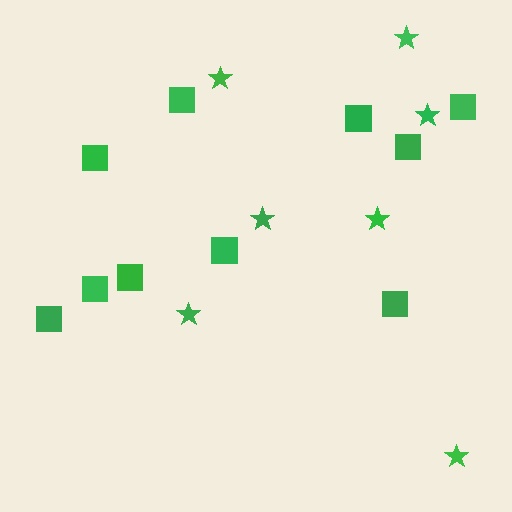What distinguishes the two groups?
There are 2 groups: one group of stars (7) and one group of squares (10).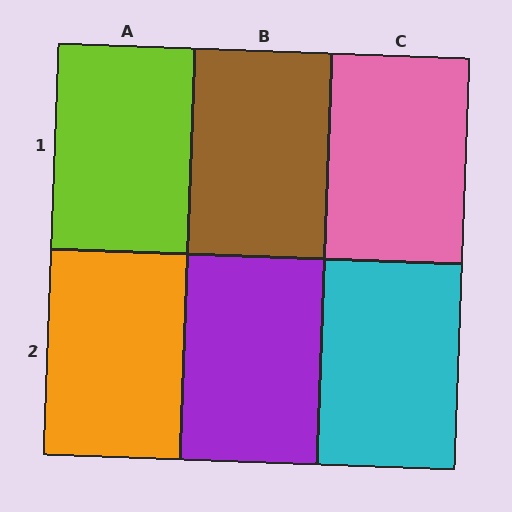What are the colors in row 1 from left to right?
Lime, brown, pink.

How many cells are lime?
1 cell is lime.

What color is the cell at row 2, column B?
Purple.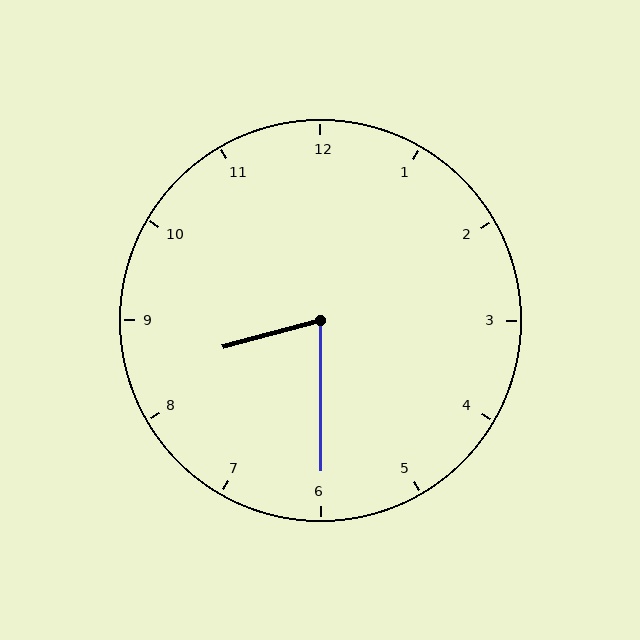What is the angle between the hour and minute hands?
Approximately 75 degrees.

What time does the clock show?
8:30.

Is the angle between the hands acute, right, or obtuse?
It is acute.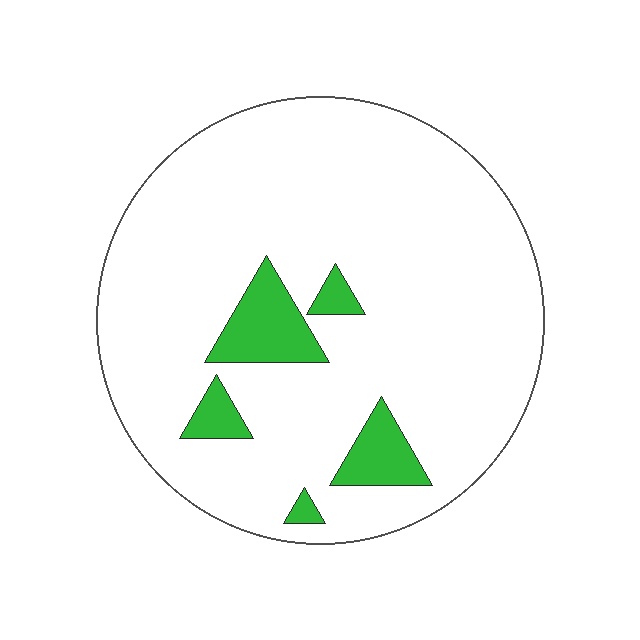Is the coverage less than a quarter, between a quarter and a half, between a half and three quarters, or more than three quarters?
Less than a quarter.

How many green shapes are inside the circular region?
5.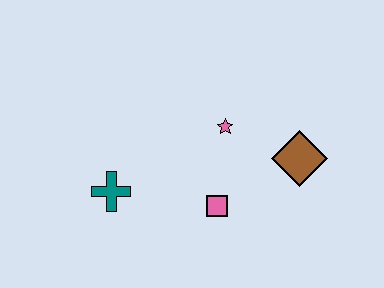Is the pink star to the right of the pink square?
Yes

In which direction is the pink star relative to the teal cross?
The pink star is to the right of the teal cross.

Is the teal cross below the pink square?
No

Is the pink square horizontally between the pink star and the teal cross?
Yes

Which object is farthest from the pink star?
The teal cross is farthest from the pink star.